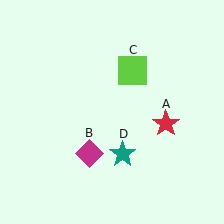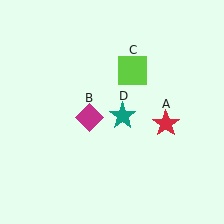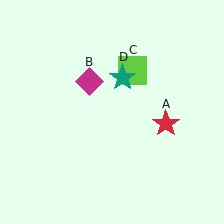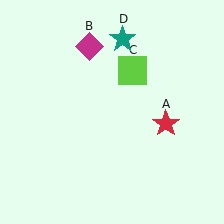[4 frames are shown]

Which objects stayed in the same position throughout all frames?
Red star (object A) and lime square (object C) remained stationary.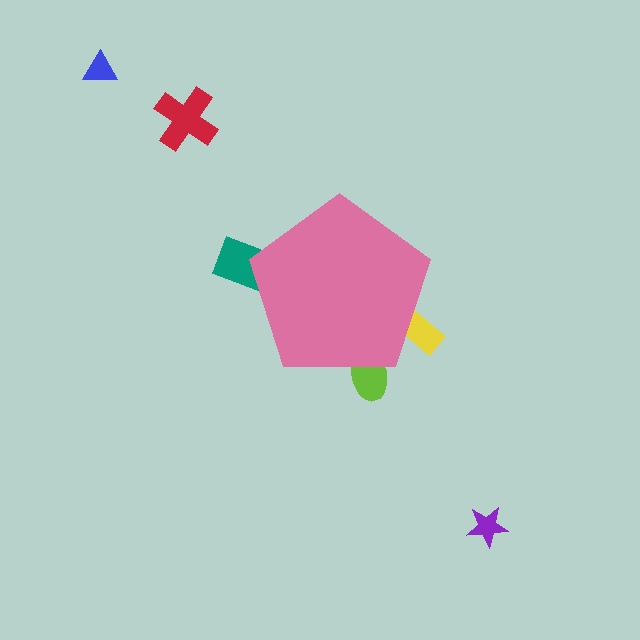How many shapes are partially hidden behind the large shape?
3 shapes are partially hidden.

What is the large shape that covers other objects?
A pink pentagon.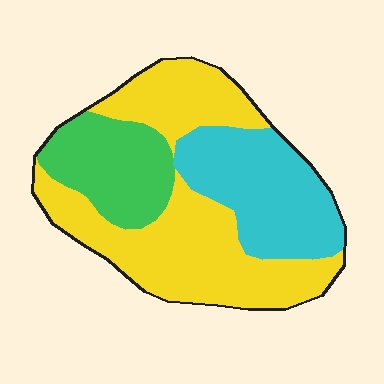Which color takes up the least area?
Green, at roughly 20%.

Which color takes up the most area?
Yellow, at roughly 50%.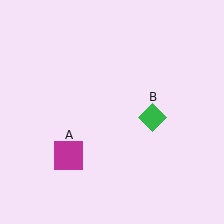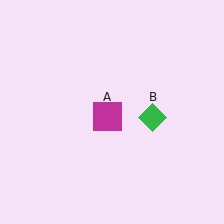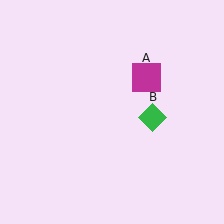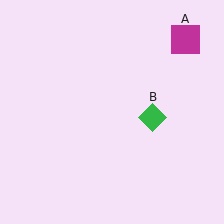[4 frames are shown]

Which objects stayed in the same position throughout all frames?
Green diamond (object B) remained stationary.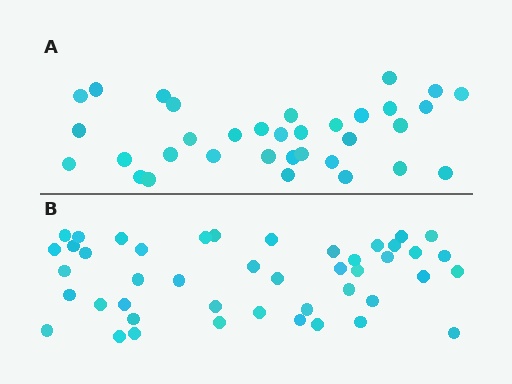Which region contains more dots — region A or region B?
Region B (the bottom region) has more dots.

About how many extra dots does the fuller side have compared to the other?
Region B has roughly 12 or so more dots than region A.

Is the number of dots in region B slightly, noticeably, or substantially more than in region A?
Region B has noticeably more, but not dramatically so. The ratio is roughly 1.3 to 1.